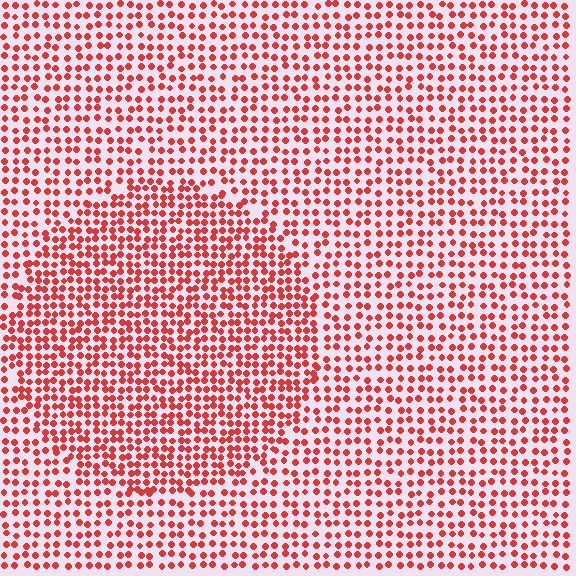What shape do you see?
I see a circle.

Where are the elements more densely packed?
The elements are more densely packed inside the circle boundary.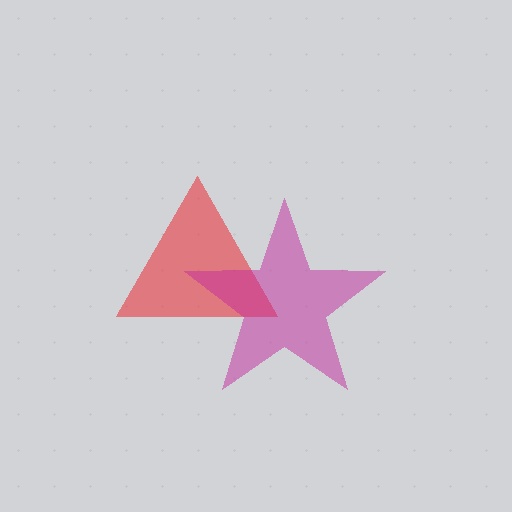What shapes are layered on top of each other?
The layered shapes are: a red triangle, a magenta star.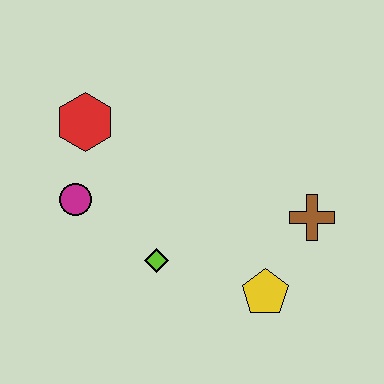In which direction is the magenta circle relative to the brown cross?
The magenta circle is to the left of the brown cross.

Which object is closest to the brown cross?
The yellow pentagon is closest to the brown cross.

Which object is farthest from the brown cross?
The red hexagon is farthest from the brown cross.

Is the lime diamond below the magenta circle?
Yes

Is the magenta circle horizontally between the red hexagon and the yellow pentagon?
No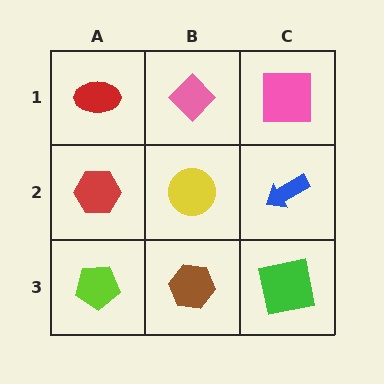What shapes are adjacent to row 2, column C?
A pink square (row 1, column C), a green square (row 3, column C), a yellow circle (row 2, column B).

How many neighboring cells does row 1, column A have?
2.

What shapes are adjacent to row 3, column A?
A red hexagon (row 2, column A), a brown hexagon (row 3, column B).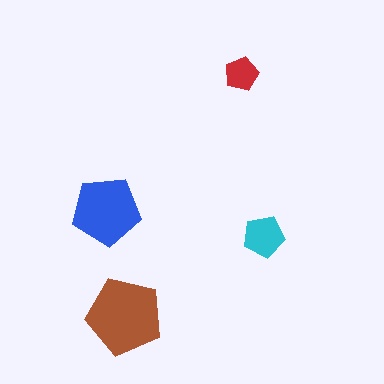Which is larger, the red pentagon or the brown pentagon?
The brown one.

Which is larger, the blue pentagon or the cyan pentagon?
The blue one.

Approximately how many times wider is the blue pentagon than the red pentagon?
About 2 times wider.